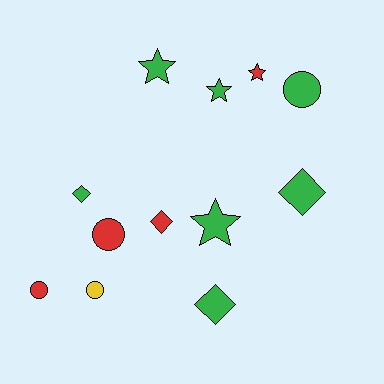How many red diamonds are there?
There is 1 red diamond.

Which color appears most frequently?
Green, with 7 objects.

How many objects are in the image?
There are 12 objects.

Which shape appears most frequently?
Star, with 4 objects.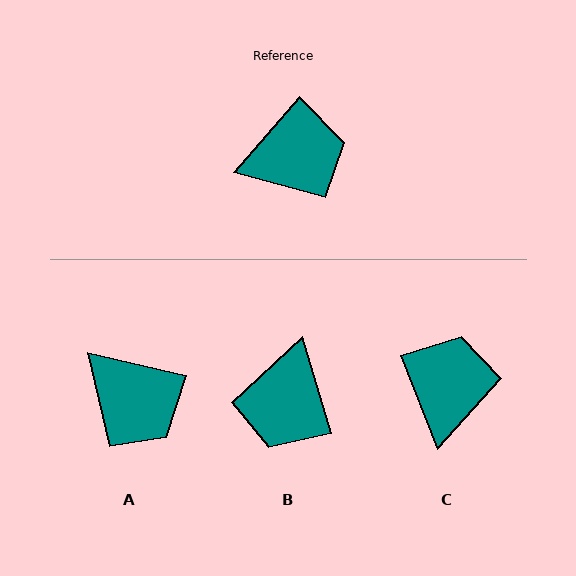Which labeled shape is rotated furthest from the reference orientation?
B, about 122 degrees away.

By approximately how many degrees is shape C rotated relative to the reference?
Approximately 63 degrees counter-clockwise.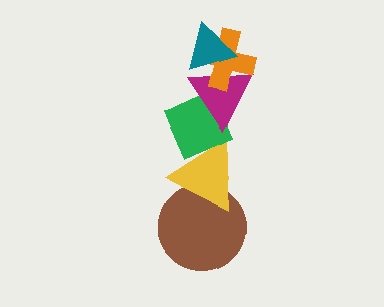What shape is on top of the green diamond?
The magenta triangle is on top of the green diamond.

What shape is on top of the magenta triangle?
The orange cross is on top of the magenta triangle.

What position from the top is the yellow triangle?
The yellow triangle is 5th from the top.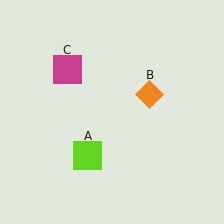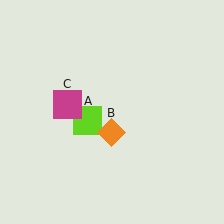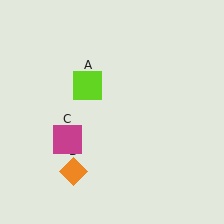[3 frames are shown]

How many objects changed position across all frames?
3 objects changed position: lime square (object A), orange diamond (object B), magenta square (object C).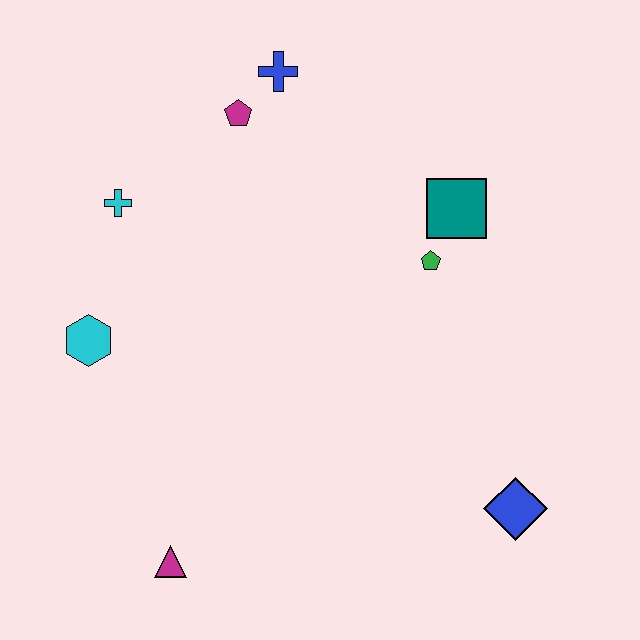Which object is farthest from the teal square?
The magenta triangle is farthest from the teal square.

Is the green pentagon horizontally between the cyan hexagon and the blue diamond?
Yes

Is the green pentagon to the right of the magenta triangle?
Yes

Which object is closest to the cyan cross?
The cyan hexagon is closest to the cyan cross.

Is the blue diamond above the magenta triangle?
Yes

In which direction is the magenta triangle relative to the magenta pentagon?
The magenta triangle is below the magenta pentagon.